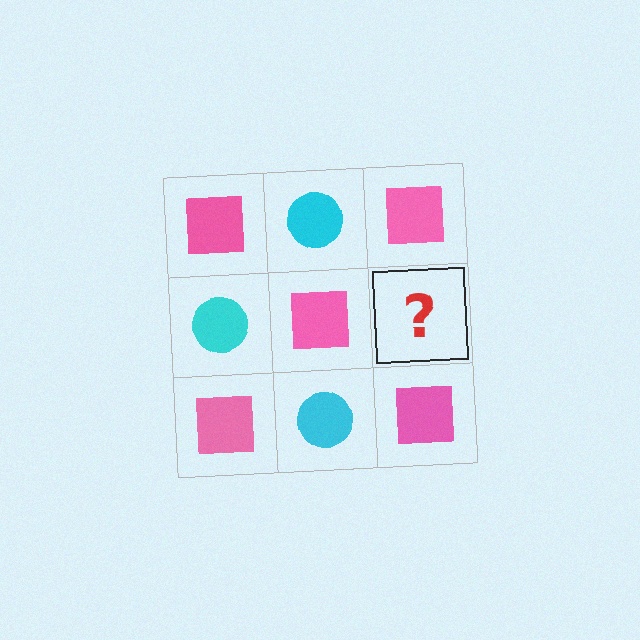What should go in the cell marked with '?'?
The missing cell should contain a cyan circle.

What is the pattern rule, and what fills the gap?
The rule is that it alternates pink square and cyan circle in a checkerboard pattern. The gap should be filled with a cyan circle.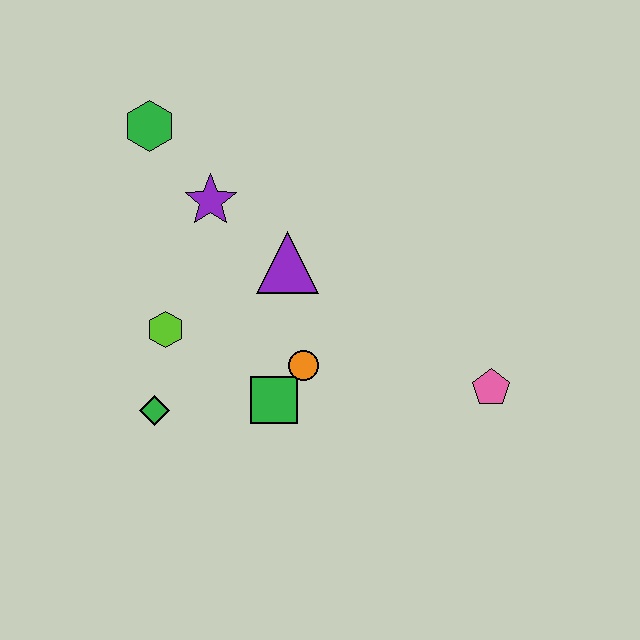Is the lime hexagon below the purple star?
Yes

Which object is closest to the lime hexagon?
The green diamond is closest to the lime hexagon.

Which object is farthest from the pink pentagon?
The green hexagon is farthest from the pink pentagon.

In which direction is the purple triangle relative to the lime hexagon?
The purple triangle is to the right of the lime hexagon.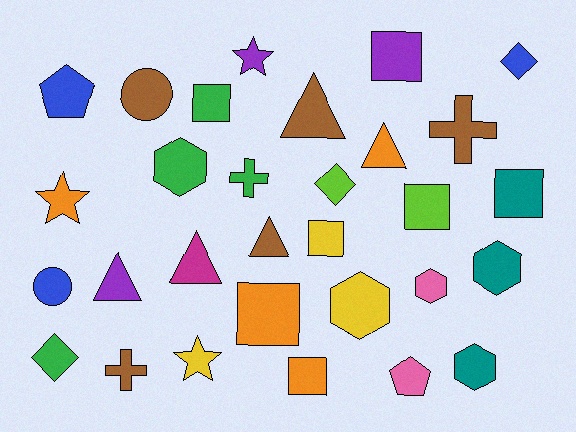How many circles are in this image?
There are 2 circles.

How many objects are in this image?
There are 30 objects.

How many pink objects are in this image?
There are 2 pink objects.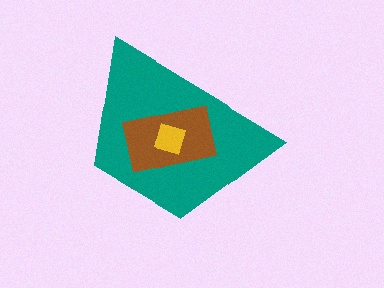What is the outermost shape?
The teal trapezoid.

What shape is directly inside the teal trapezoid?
The brown rectangle.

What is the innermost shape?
The yellow square.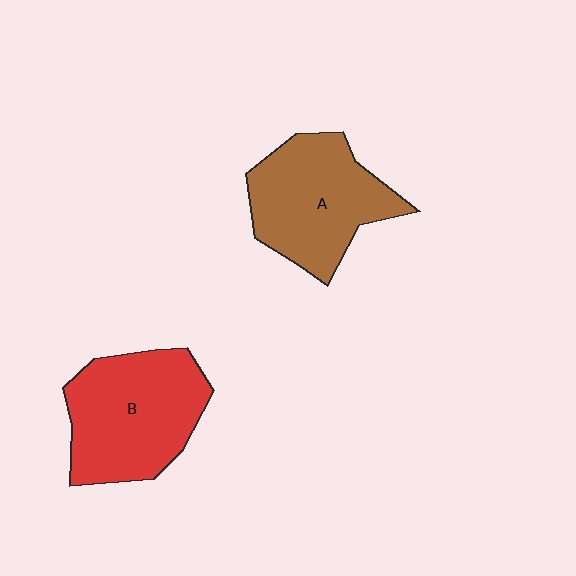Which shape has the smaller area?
Shape A (brown).